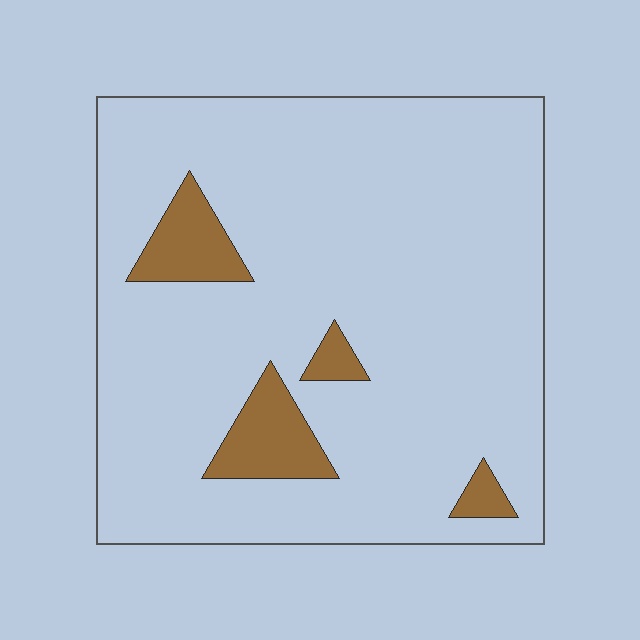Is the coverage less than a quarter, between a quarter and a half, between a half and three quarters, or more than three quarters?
Less than a quarter.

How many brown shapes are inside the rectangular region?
4.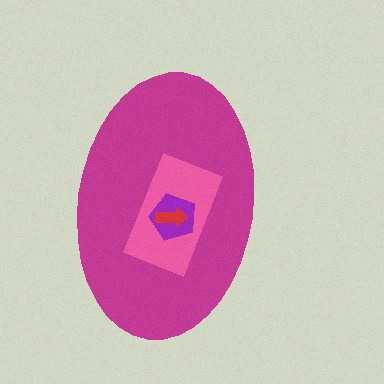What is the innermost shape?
The red arrow.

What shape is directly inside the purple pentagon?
The red arrow.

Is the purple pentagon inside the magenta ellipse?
Yes.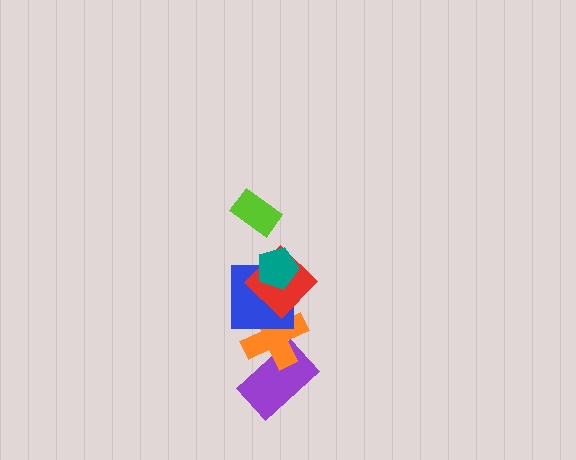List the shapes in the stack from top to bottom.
From top to bottom: the lime rectangle, the teal pentagon, the red diamond, the blue square, the orange cross, the purple rectangle.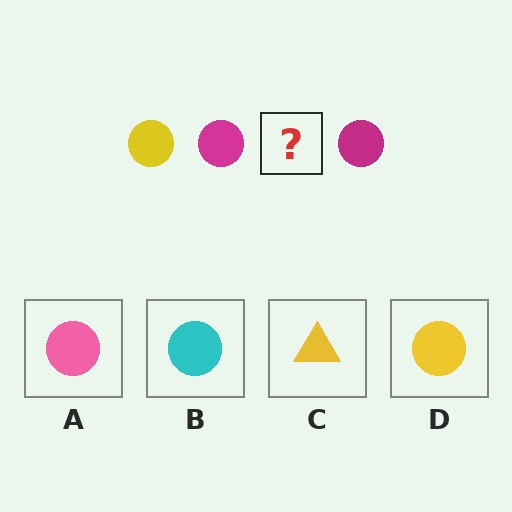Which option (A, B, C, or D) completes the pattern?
D.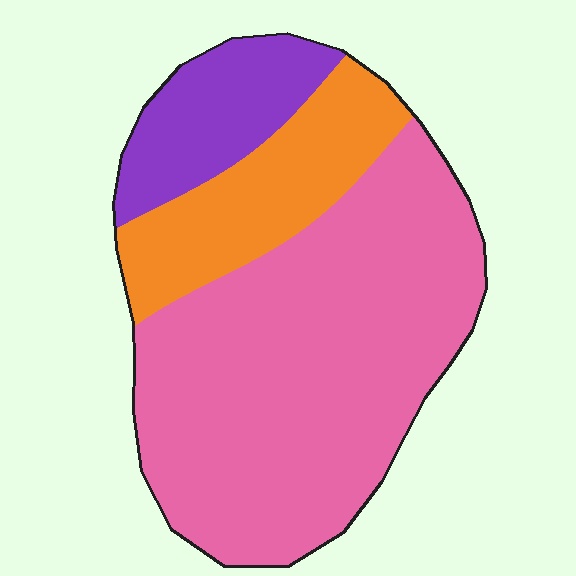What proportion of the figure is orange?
Orange covers around 20% of the figure.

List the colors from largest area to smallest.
From largest to smallest: pink, orange, purple.